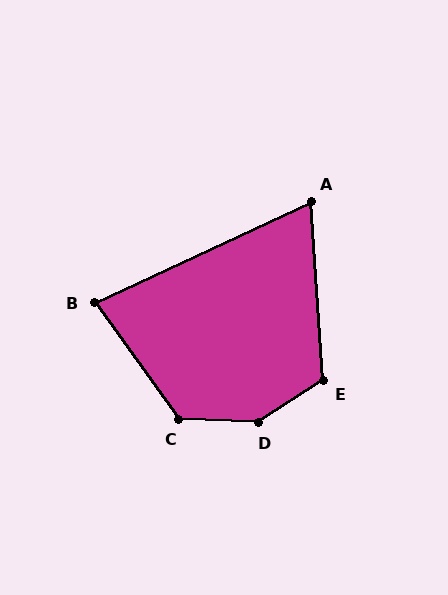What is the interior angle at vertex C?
Approximately 128 degrees (obtuse).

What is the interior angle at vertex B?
Approximately 79 degrees (acute).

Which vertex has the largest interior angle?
D, at approximately 145 degrees.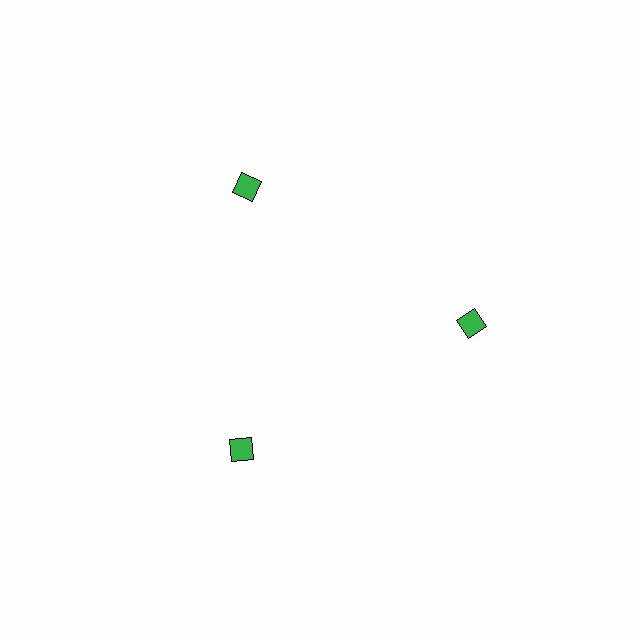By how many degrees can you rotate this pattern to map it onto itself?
The pattern maps onto itself every 120 degrees of rotation.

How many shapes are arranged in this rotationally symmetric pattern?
There are 3 shapes, arranged in 3 groups of 1.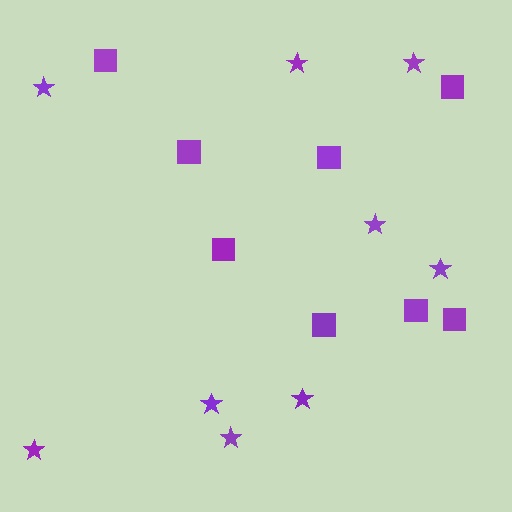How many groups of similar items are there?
There are 2 groups: one group of squares (8) and one group of stars (9).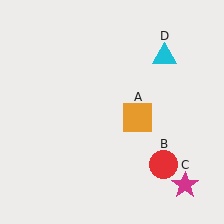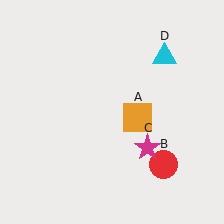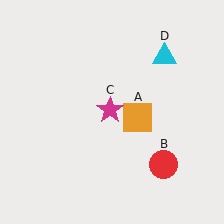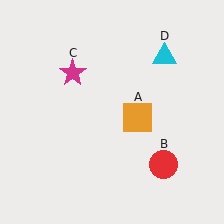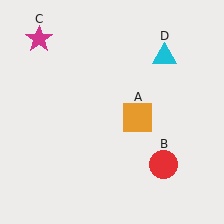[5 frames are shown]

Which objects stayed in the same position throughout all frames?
Orange square (object A) and red circle (object B) and cyan triangle (object D) remained stationary.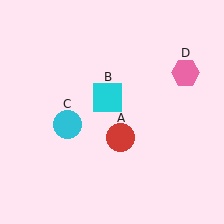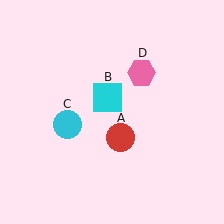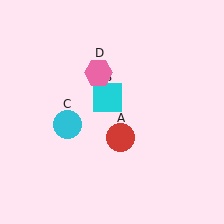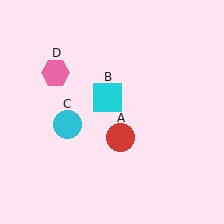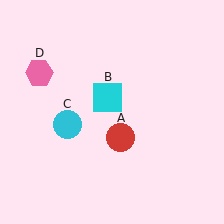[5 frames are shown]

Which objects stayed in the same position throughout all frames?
Red circle (object A) and cyan square (object B) and cyan circle (object C) remained stationary.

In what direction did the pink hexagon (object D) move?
The pink hexagon (object D) moved left.